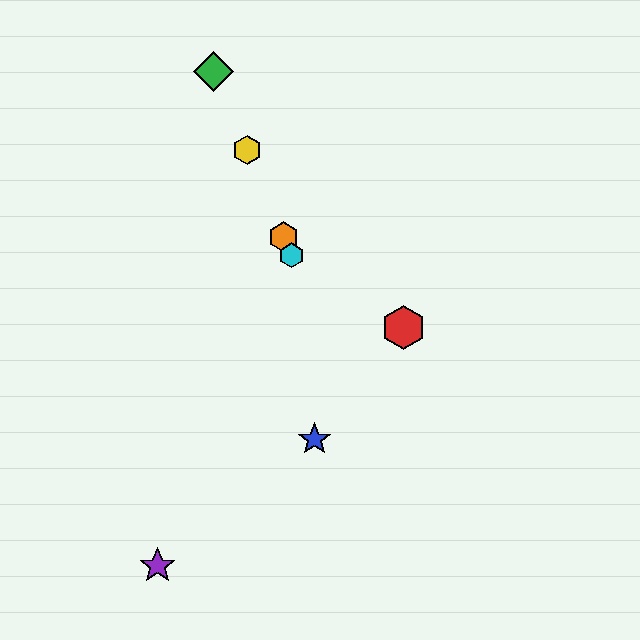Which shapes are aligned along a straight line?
The green diamond, the yellow hexagon, the orange hexagon, the cyan hexagon are aligned along a straight line.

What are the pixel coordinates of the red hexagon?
The red hexagon is at (403, 328).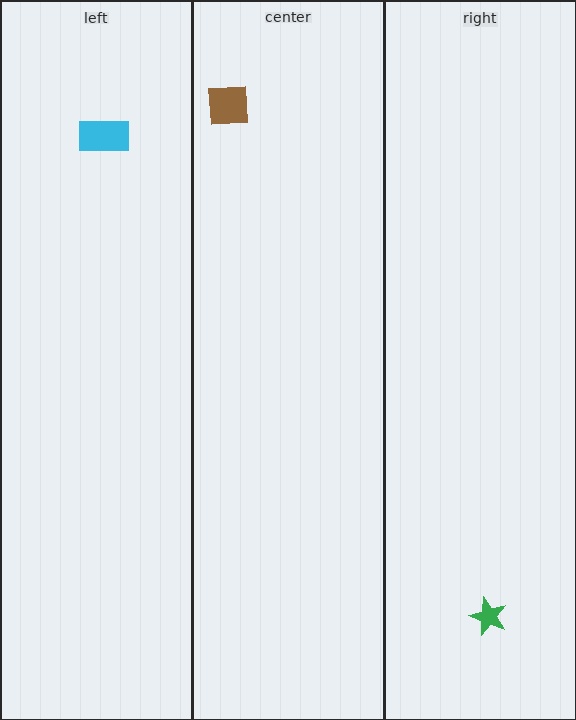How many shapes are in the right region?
1.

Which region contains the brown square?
The center region.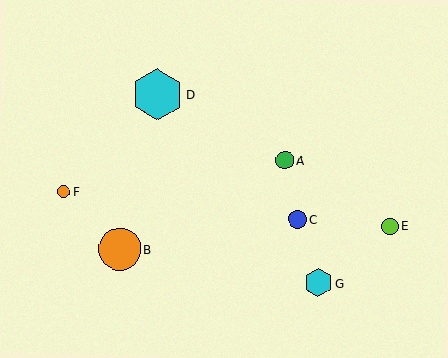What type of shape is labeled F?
Shape F is an orange circle.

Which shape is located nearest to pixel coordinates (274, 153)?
The green circle (labeled A) at (285, 160) is nearest to that location.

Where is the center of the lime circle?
The center of the lime circle is at (390, 226).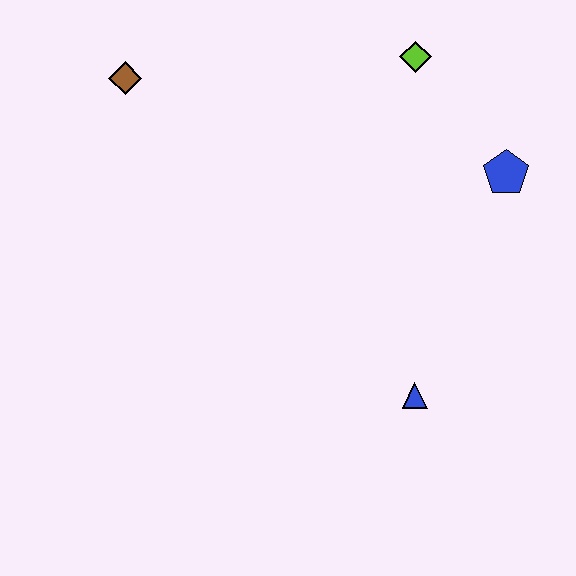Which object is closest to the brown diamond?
The lime diamond is closest to the brown diamond.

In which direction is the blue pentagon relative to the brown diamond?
The blue pentagon is to the right of the brown diamond.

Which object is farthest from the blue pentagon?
The brown diamond is farthest from the blue pentagon.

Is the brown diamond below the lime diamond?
Yes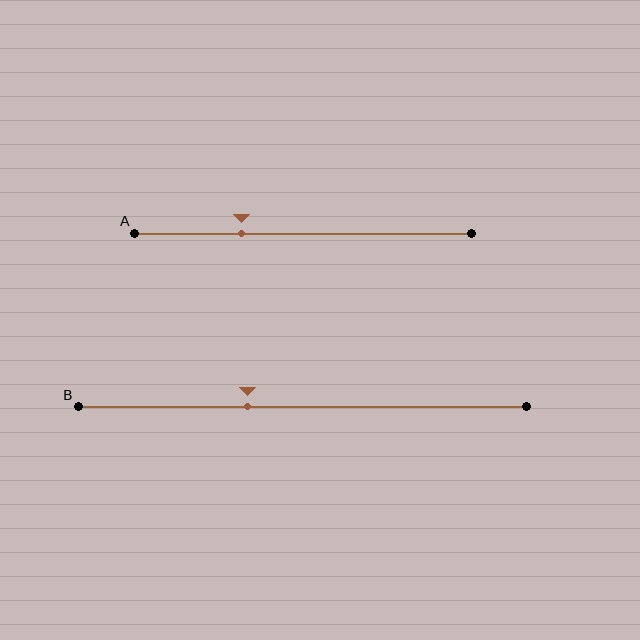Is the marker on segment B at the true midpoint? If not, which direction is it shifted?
No, the marker on segment B is shifted to the left by about 12% of the segment length.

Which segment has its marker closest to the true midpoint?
Segment B has its marker closest to the true midpoint.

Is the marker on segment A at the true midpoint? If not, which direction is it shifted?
No, the marker on segment A is shifted to the left by about 18% of the segment length.